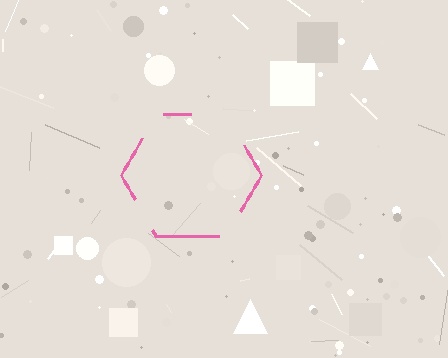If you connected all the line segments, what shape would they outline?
They would outline a hexagon.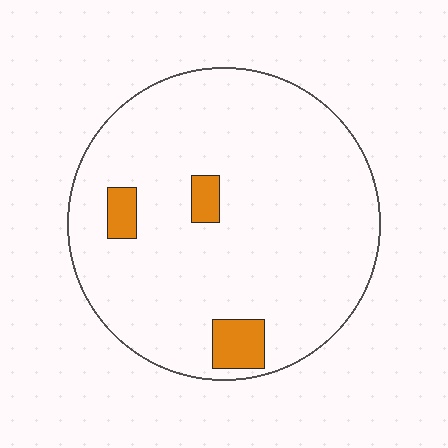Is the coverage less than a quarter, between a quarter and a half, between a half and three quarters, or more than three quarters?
Less than a quarter.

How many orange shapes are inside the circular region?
3.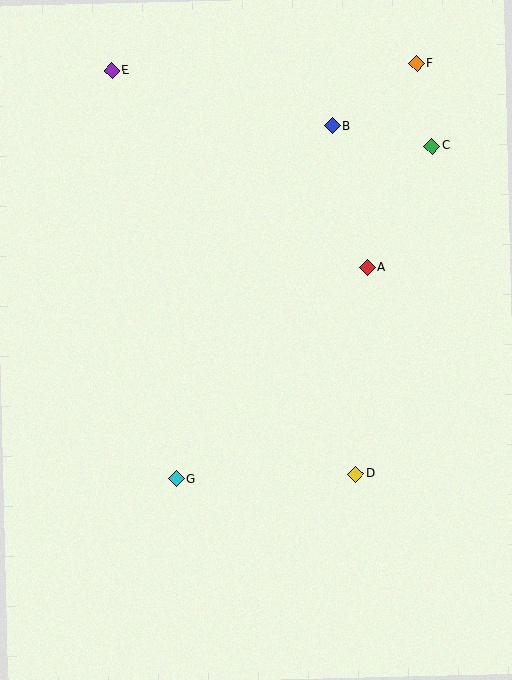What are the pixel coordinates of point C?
Point C is at (432, 146).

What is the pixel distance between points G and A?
The distance between G and A is 285 pixels.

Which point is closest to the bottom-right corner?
Point D is closest to the bottom-right corner.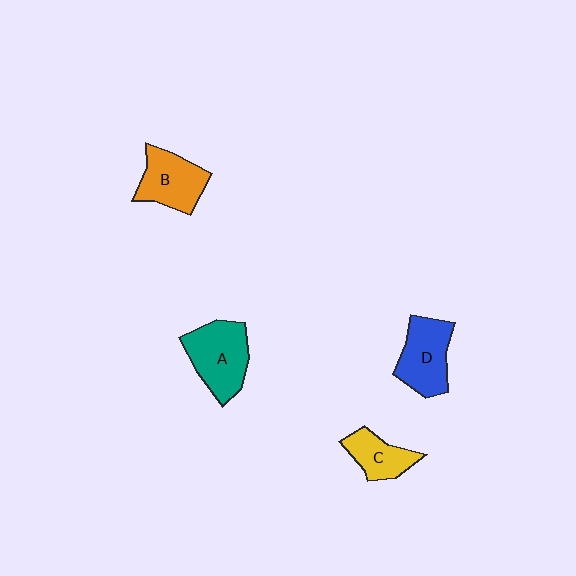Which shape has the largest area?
Shape A (teal).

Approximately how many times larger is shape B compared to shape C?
Approximately 1.4 times.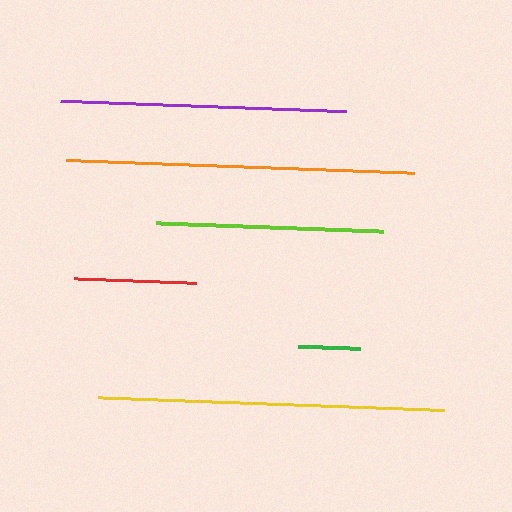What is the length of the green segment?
The green segment is approximately 61 pixels long.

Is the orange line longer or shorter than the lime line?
The orange line is longer than the lime line.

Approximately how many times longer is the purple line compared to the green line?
The purple line is approximately 4.7 times the length of the green line.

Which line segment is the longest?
The orange line is the longest at approximately 348 pixels.